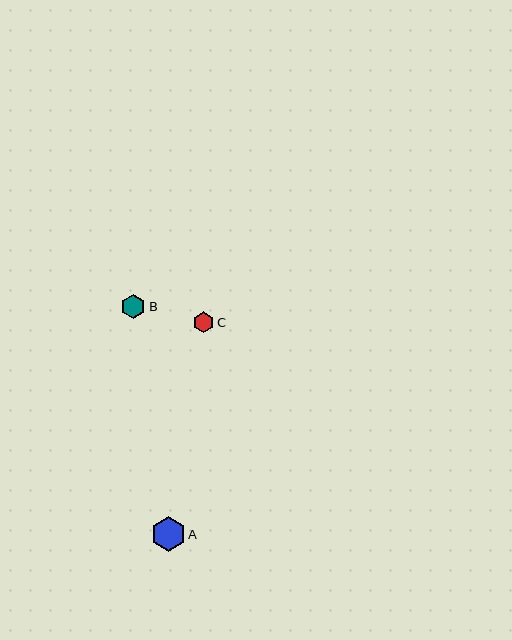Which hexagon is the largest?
Hexagon A is the largest with a size of approximately 34 pixels.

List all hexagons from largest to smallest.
From largest to smallest: A, B, C.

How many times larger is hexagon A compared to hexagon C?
Hexagon A is approximately 1.7 times the size of hexagon C.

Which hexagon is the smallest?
Hexagon C is the smallest with a size of approximately 21 pixels.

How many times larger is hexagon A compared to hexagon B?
Hexagon A is approximately 1.4 times the size of hexagon B.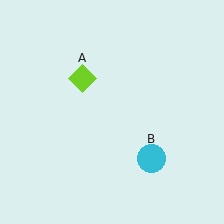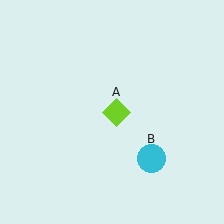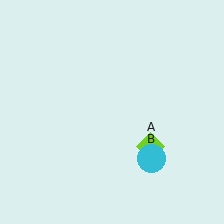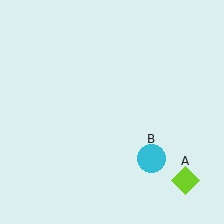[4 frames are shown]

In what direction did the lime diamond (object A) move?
The lime diamond (object A) moved down and to the right.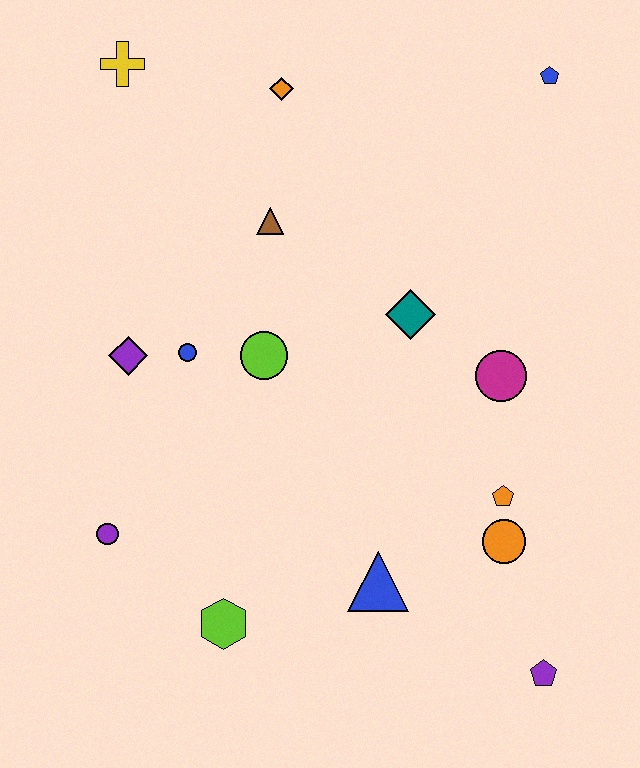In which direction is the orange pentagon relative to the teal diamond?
The orange pentagon is below the teal diamond.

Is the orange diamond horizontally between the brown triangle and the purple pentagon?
Yes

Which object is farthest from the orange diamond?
The purple pentagon is farthest from the orange diamond.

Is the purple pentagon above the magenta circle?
No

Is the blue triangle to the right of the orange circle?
No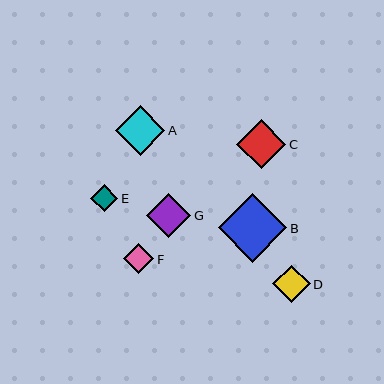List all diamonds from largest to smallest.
From largest to smallest: B, A, C, G, D, F, E.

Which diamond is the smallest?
Diamond E is the smallest with a size of approximately 27 pixels.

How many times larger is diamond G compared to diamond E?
Diamond G is approximately 1.6 times the size of diamond E.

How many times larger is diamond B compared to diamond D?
Diamond B is approximately 1.8 times the size of diamond D.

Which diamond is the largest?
Diamond B is the largest with a size of approximately 68 pixels.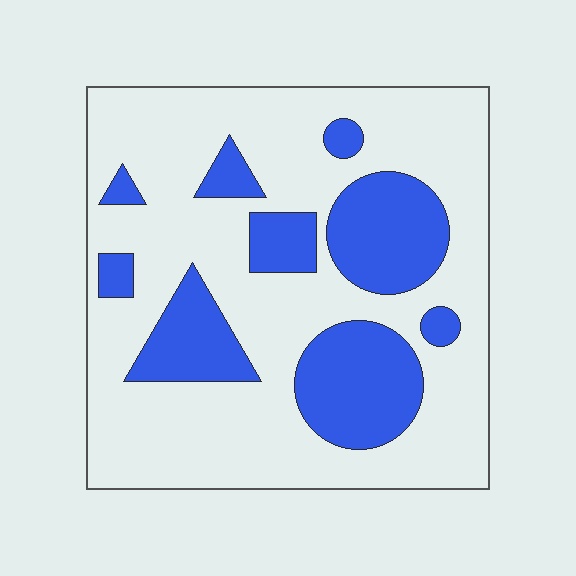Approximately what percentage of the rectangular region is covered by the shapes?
Approximately 30%.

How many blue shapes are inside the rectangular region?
9.